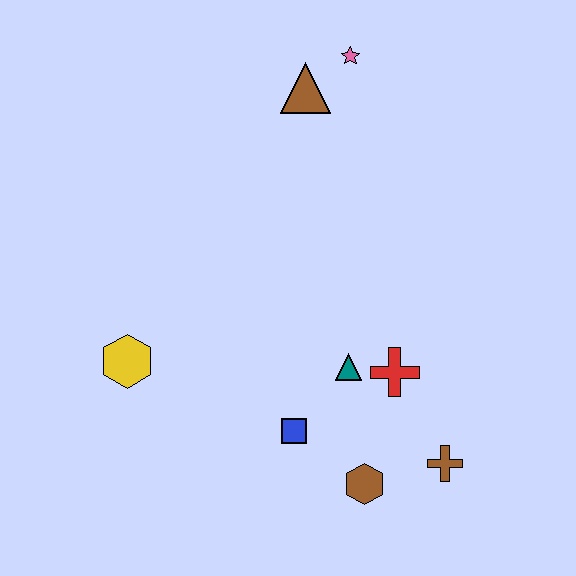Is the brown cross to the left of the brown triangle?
No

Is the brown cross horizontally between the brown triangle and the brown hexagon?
No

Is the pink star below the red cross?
No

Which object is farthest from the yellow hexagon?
The pink star is farthest from the yellow hexagon.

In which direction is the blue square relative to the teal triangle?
The blue square is below the teal triangle.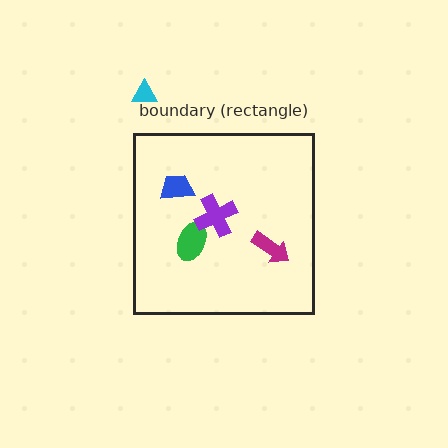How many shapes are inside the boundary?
4 inside, 1 outside.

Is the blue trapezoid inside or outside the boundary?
Inside.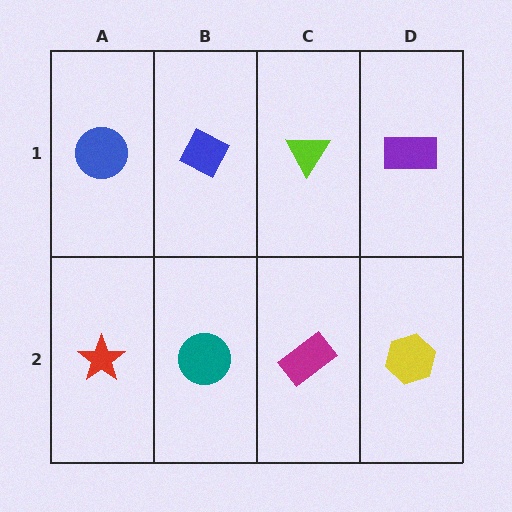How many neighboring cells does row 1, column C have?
3.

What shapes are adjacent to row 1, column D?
A yellow hexagon (row 2, column D), a lime triangle (row 1, column C).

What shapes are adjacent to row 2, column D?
A purple rectangle (row 1, column D), a magenta rectangle (row 2, column C).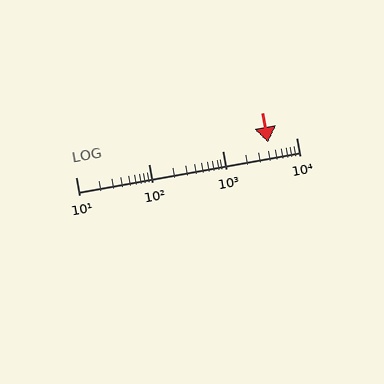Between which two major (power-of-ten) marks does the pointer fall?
The pointer is between 1000 and 10000.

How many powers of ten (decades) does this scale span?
The scale spans 3 decades, from 10 to 10000.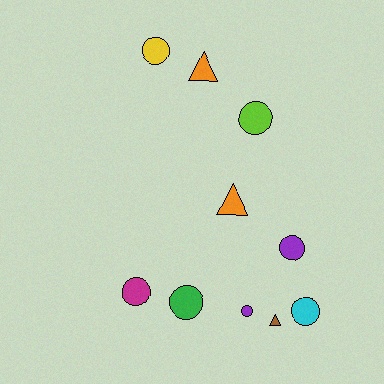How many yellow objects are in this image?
There is 1 yellow object.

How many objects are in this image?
There are 10 objects.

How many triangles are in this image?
There are 3 triangles.